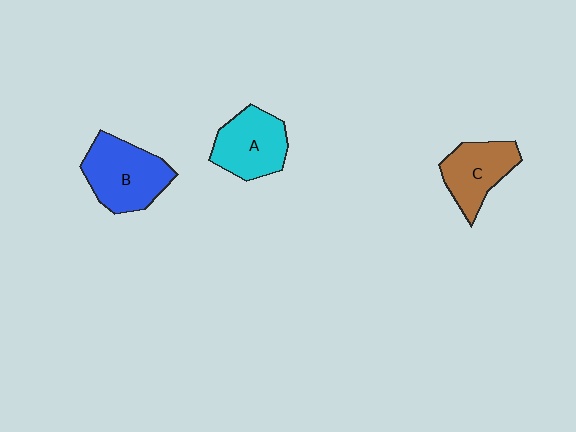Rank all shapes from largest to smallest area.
From largest to smallest: B (blue), A (cyan), C (brown).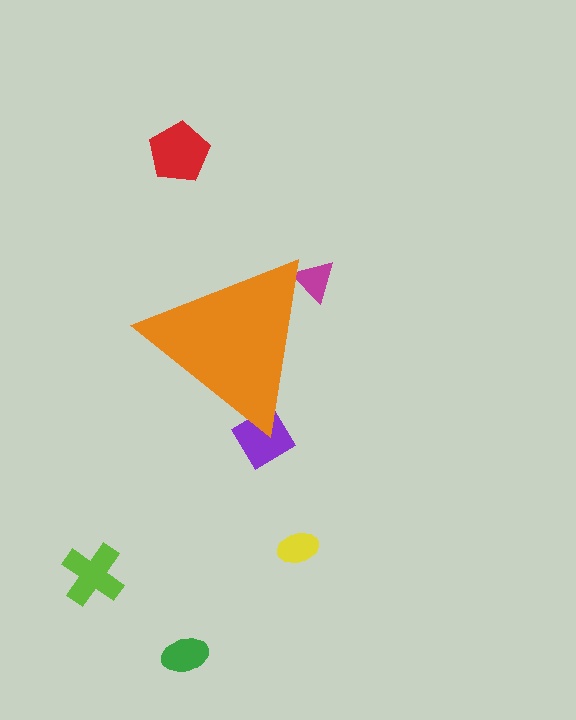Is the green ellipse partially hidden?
No, the green ellipse is fully visible.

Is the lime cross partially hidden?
No, the lime cross is fully visible.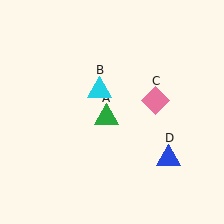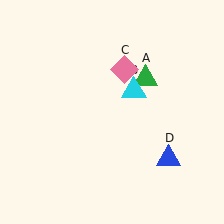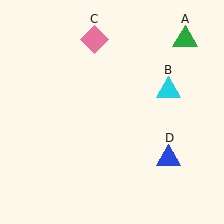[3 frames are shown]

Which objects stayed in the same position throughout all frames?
Blue triangle (object D) remained stationary.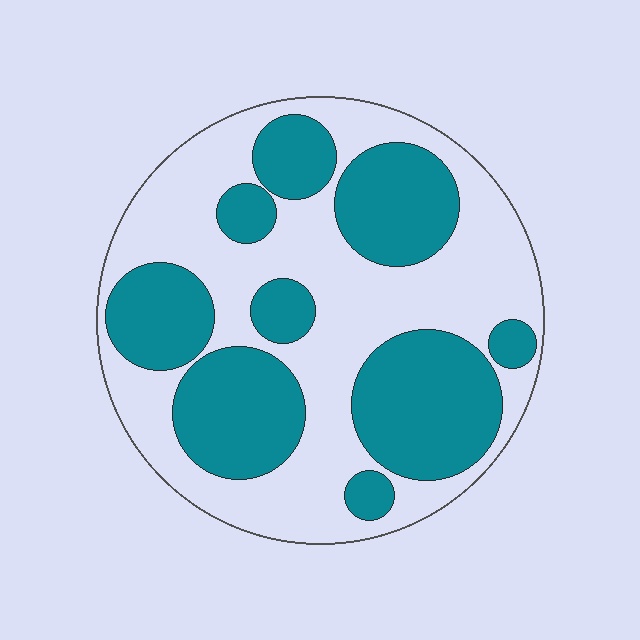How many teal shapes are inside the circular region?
9.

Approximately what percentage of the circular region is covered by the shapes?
Approximately 45%.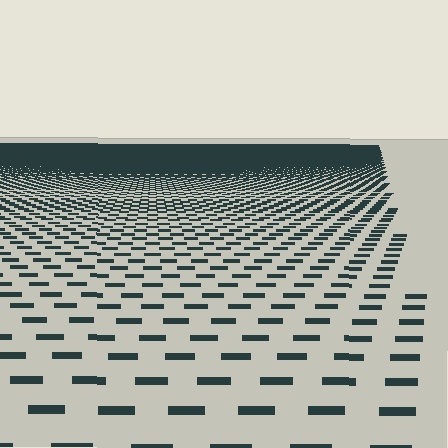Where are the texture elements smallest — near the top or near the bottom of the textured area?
Near the top.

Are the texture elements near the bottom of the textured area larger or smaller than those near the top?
Larger. Near the bottom, elements are closer to the viewer and appear at a bigger on-screen size.